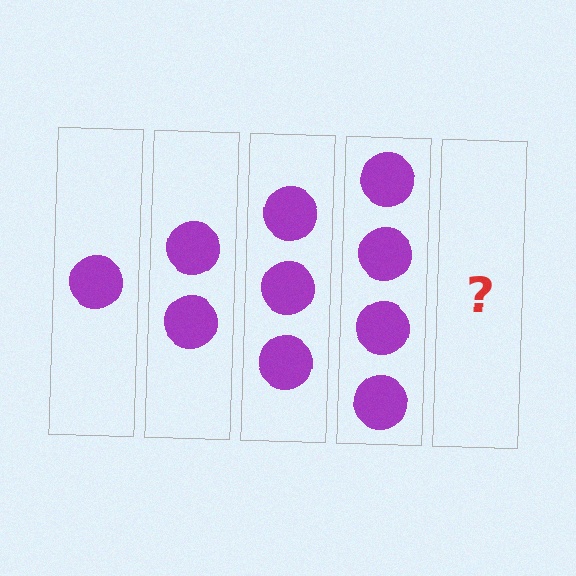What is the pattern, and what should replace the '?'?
The pattern is that each step adds one more circle. The '?' should be 5 circles.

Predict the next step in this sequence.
The next step is 5 circles.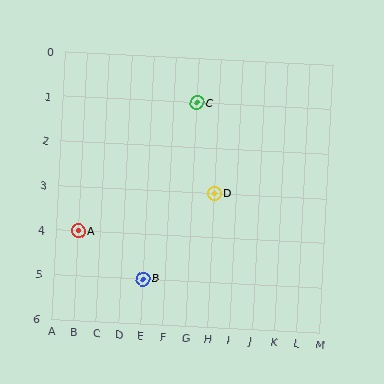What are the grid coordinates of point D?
Point D is at grid coordinates (H, 3).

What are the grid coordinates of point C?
Point C is at grid coordinates (G, 1).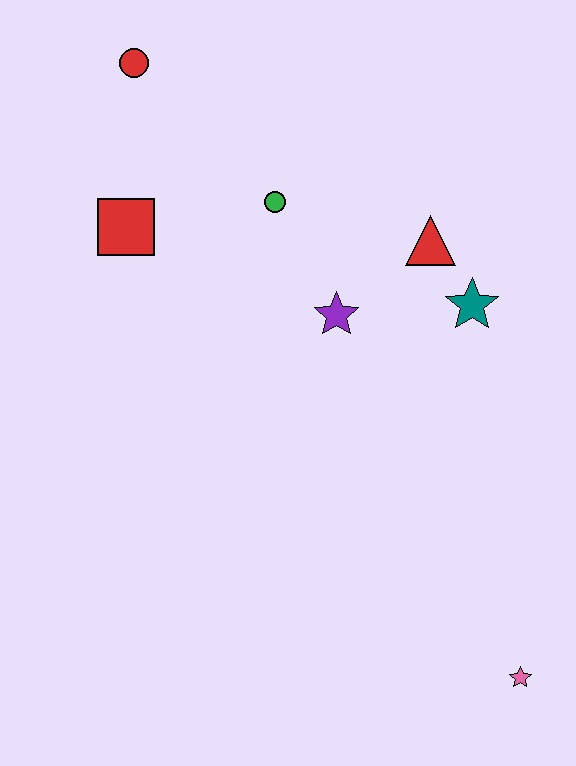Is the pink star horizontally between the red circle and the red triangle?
No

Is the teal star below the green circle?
Yes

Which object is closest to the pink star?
The teal star is closest to the pink star.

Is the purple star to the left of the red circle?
No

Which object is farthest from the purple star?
The pink star is farthest from the purple star.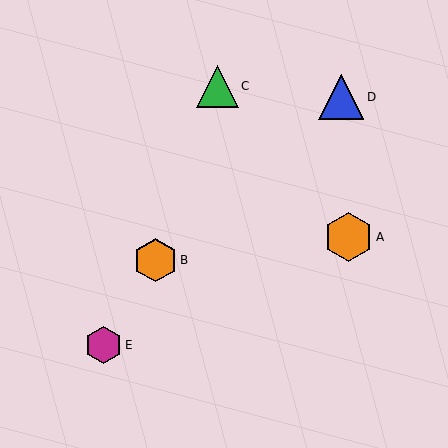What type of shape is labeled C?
Shape C is a green triangle.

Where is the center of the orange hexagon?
The center of the orange hexagon is at (156, 260).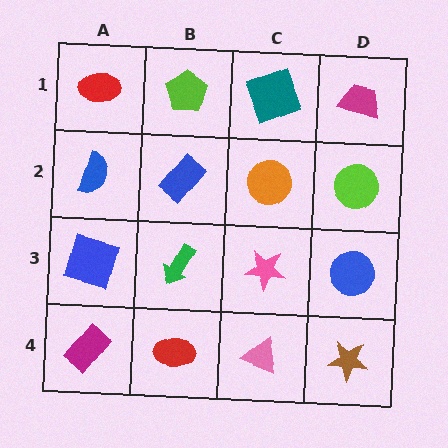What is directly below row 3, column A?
A magenta rectangle.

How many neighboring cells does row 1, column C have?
3.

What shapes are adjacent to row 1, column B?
A blue rectangle (row 2, column B), a red ellipse (row 1, column A), a teal square (row 1, column C).